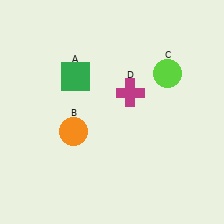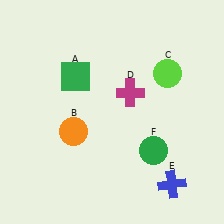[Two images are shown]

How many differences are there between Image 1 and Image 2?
There are 2 differences between the two images.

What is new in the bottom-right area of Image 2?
A blue cross (E) was added in the bottom-right area of Image 2.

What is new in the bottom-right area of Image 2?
A green circle (F) was added in the bottom-right area of Image 2.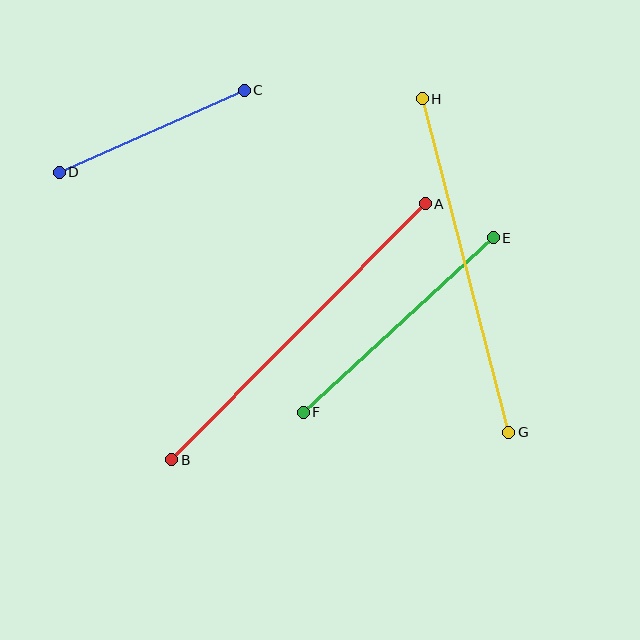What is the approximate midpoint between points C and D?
The midpoint is at approximately (152, 131) pixels.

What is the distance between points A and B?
The distance is approximately 361 pixels.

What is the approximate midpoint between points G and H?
The midpoint is at approximately (465, 265) pixels.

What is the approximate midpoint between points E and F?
The midpoint is at approximately (398, 325) pixels.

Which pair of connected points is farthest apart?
Points A and B are farthest apart.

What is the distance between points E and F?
The distance is approximately 258 pixels.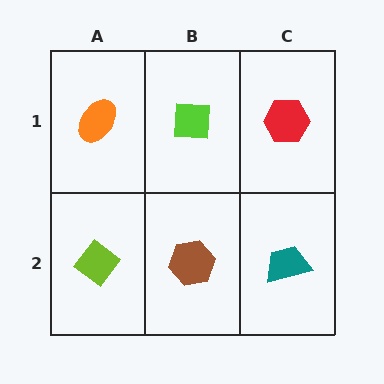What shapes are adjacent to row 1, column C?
A teal trapezoid (row 2, column C), a lime square (row 1, column B).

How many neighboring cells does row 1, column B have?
3.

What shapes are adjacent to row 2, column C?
A red hexagon (row 1, column C), a brown hexagon (row 2, column B).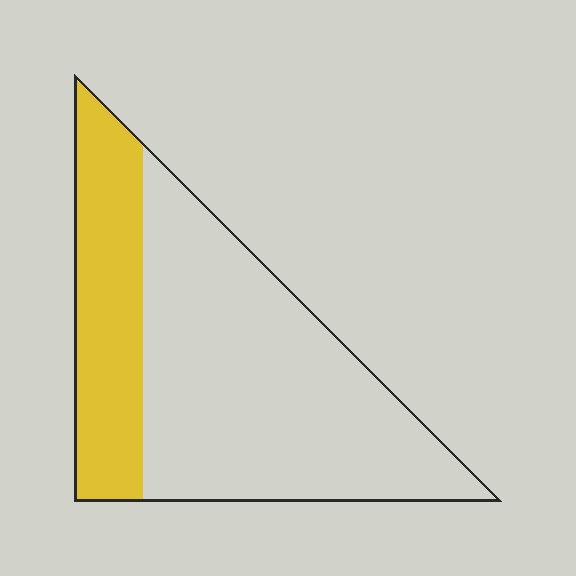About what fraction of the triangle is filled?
About one third (1/3).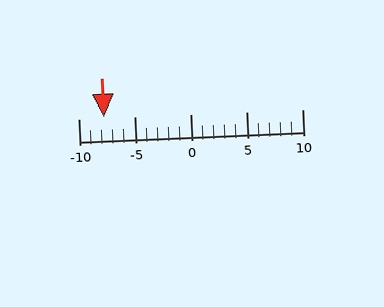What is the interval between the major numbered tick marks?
The major tick marks are spaced 5 units apart.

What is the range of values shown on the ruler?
The ruler shows values from -10 to 10.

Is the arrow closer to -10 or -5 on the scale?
The arrow is closer to -10.